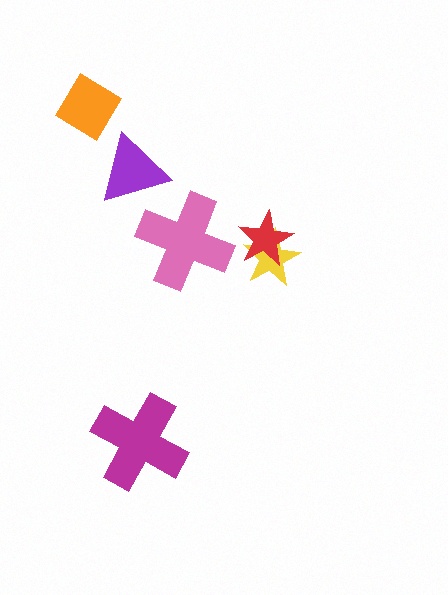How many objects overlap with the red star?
1 object overlaps with the red star.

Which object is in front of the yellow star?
The red star is in front of the yellow star.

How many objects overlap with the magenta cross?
0 objects overlap with the magenta cross.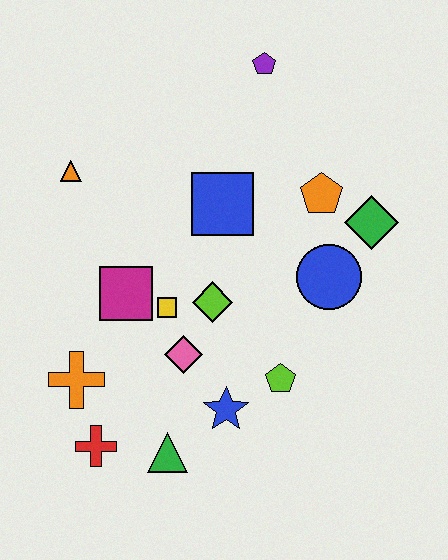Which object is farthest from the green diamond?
The red cross is farthest from the green diamond.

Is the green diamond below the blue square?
Yes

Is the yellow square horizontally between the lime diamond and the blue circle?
No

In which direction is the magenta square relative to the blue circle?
The magenta square is to the left of the blue circle.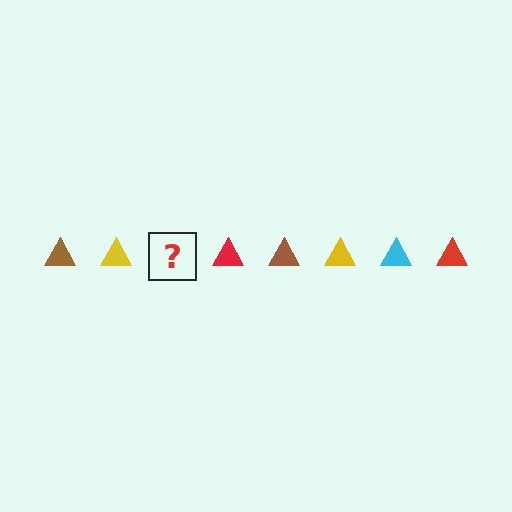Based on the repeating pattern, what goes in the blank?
The blank should be a cyan triangle.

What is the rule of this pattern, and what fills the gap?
The rule is that the pattern cycles through brown, yellow, cyan, red triangles. The gap should be filled with a cyan triangle.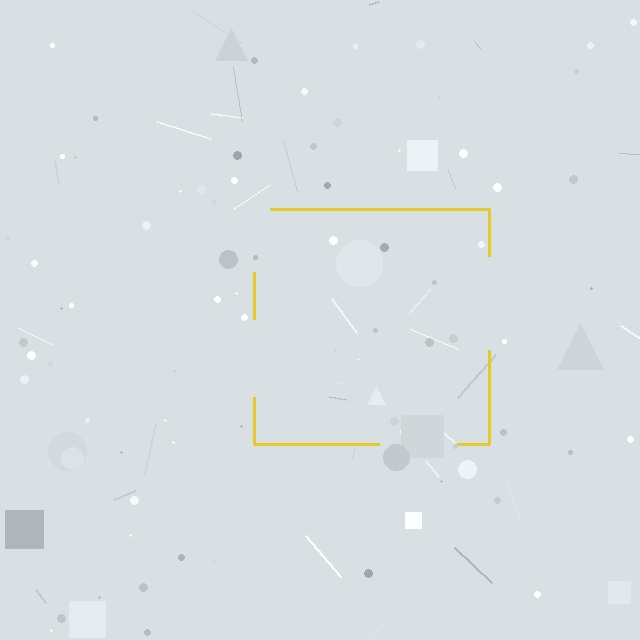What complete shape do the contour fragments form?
The contour fragments form a square.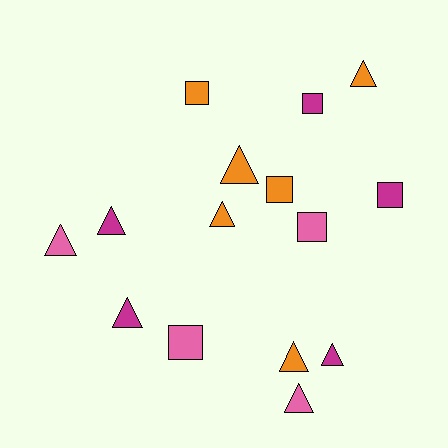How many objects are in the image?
There are 15 objects.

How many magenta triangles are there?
There are 3 magenta triangles.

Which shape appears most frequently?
Triangle, with 9 objects.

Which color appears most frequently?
Orange, with 6 objects.